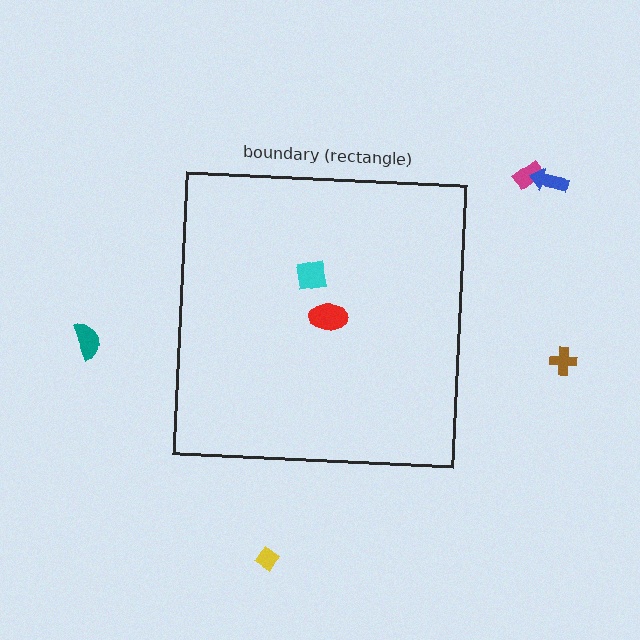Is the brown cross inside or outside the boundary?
Outside.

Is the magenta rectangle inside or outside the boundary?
Outside.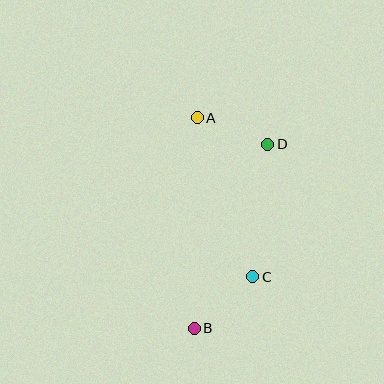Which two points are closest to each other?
Points A and D are closest to each other.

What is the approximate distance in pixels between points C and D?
The distance between C and D is approximately 133 pixels.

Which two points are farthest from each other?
Points A and B are farthest from each other.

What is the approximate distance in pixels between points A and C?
The distance between A and C is approximately 168 pixels.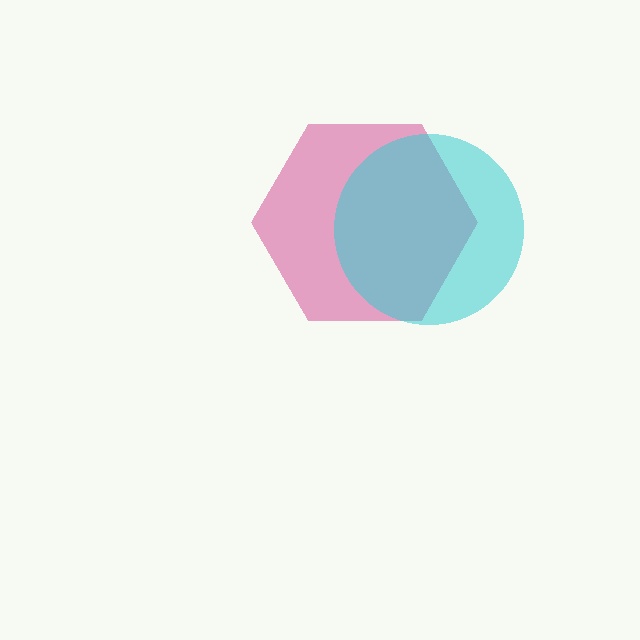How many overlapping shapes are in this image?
There are 2 overlapping shapes in the image.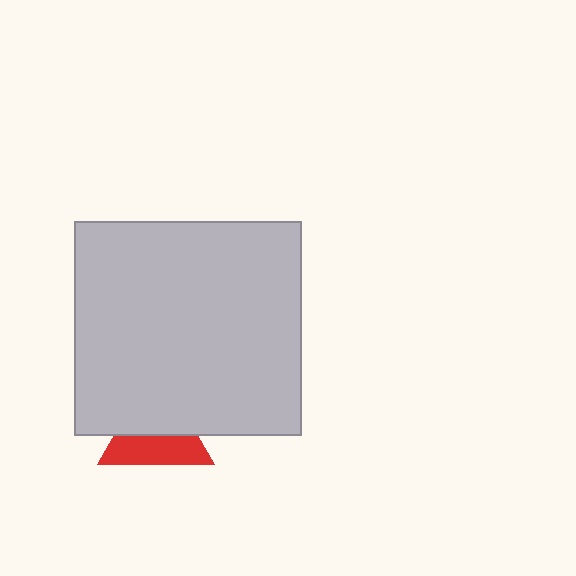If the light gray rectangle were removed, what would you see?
You would see the complete red triangle.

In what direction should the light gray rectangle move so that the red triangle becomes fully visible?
The light gray rectangle should move up. That is the shortest direction to clear the overlap and leave the red triangle fully visible.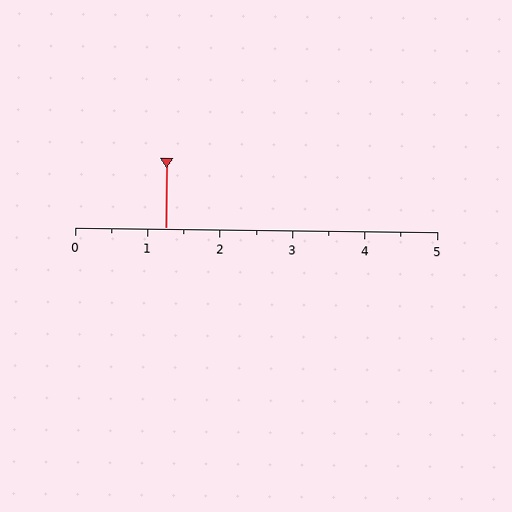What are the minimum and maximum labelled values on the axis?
The axis runs from 0 to 5.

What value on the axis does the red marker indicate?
The marker indicates approximately 1.2.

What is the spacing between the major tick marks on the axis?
The major ticks are spaced 1 apart.